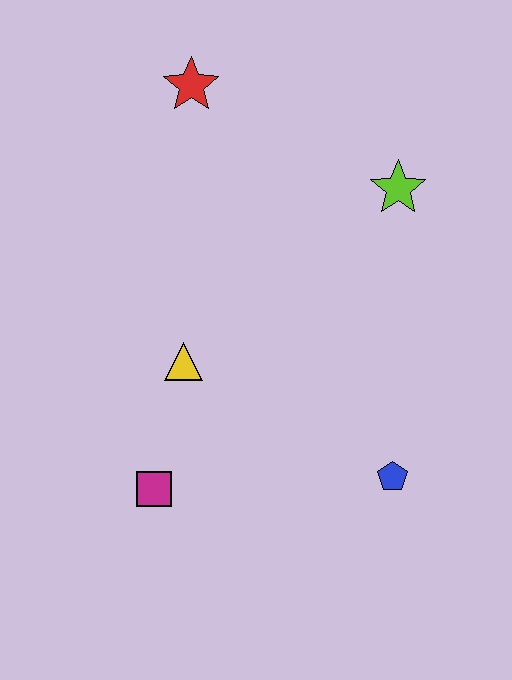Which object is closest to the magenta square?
The yellow triangle is closest to the magenta square.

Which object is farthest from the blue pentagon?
The red star is farthest from the blue pentagon.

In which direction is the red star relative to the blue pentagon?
The red star is above the blue pentagon.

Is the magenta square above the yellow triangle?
No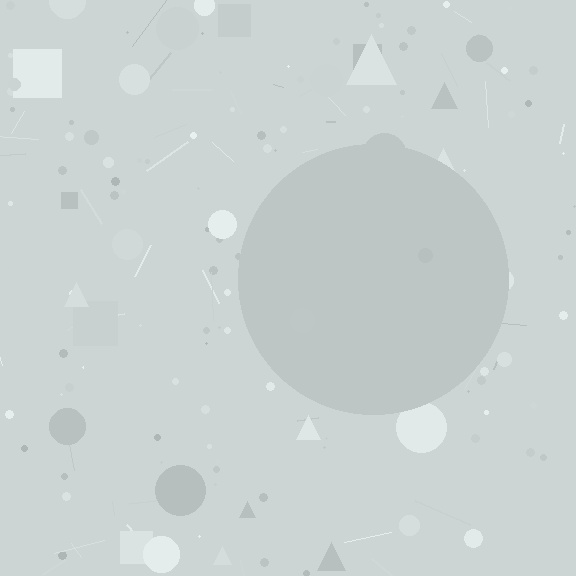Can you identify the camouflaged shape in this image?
The camouflaged shape is a circle.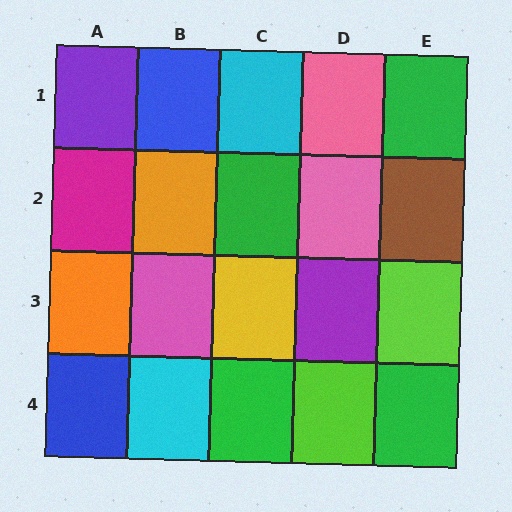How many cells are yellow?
1 cell is yellow.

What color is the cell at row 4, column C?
Green.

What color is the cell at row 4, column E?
Green.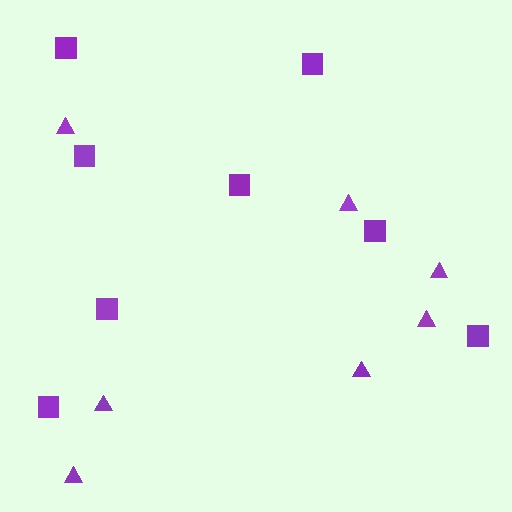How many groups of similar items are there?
There are 2 groups: one group of squares (8) and one group of triangles (7).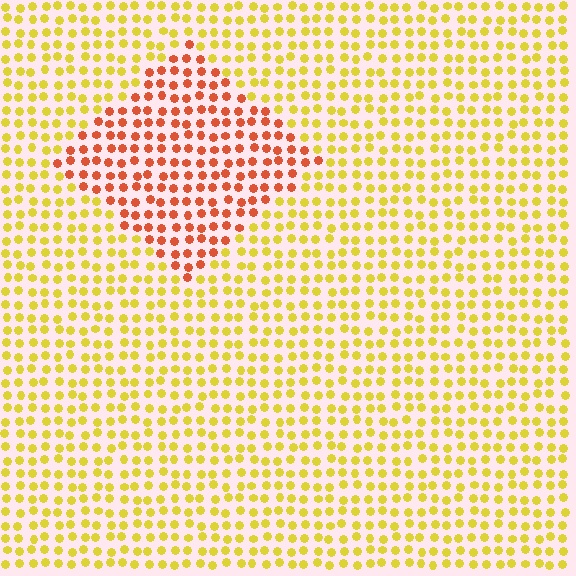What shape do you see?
I see a diamond.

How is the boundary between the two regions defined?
The boundary is defined purely by a slight shift in hue (about 46 degrees). Spacing, size, and orientation are identical on both sides.